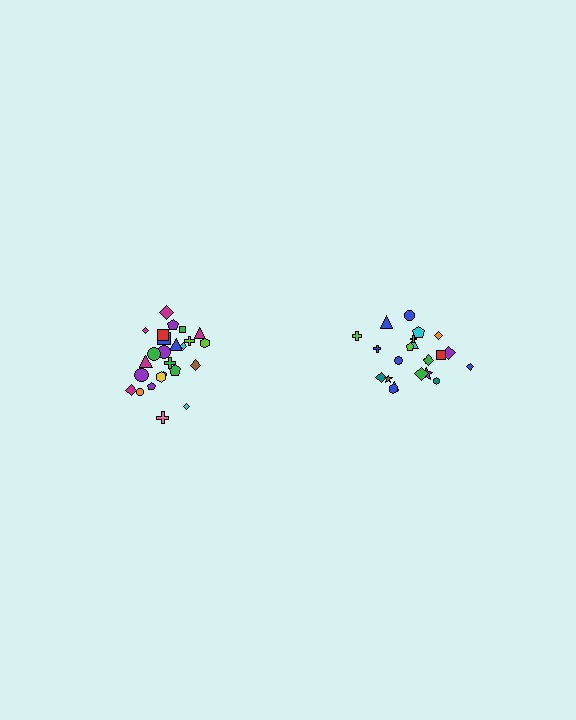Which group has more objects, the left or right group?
The left group.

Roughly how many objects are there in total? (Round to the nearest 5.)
Roughly 45 objects in total.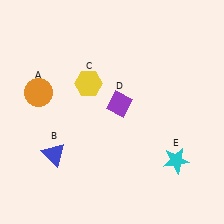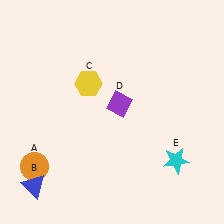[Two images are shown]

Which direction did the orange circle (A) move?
The orange circle (A) moved down.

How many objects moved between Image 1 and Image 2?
2 objects moved between the two images.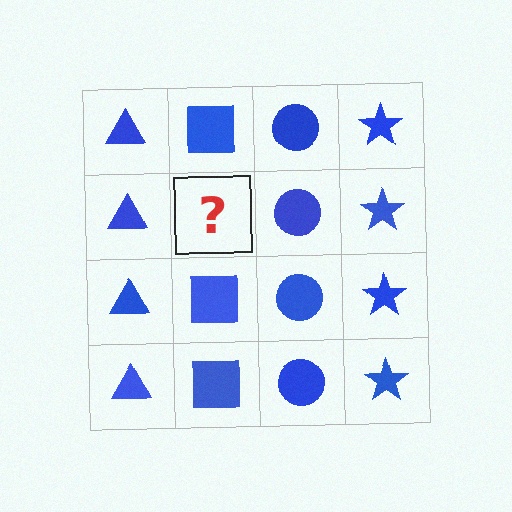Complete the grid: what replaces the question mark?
The question mark should be replaced with a blue square.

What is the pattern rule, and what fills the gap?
The rule is that each column has a consistent shape. The gap should be filled with a blue square.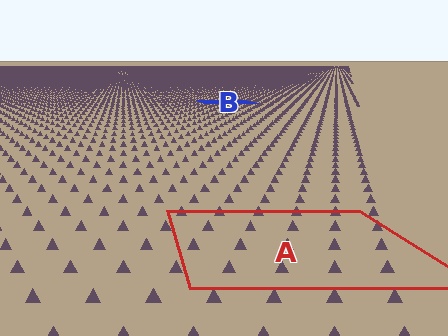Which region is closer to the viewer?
Region A is closer. The texture elements there are larger and more spread out.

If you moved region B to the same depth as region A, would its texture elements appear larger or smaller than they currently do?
They would appear larger. At a closer depth, the same texture elements are projected at a bigger on-screen size.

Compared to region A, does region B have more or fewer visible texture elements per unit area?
Region B has more texture elements per unit area — they are packed more densely because it is farther away.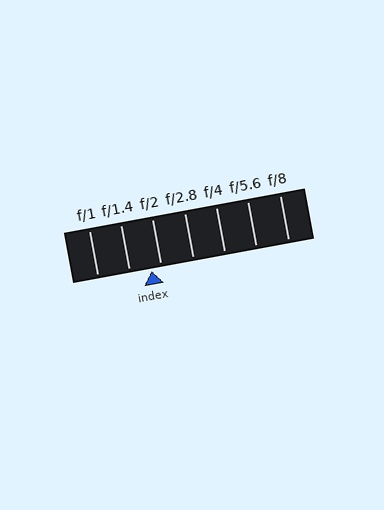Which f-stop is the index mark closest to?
The index mark is closest to f/2.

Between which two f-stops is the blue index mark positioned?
The index mark is between f/1.4 and f/2.